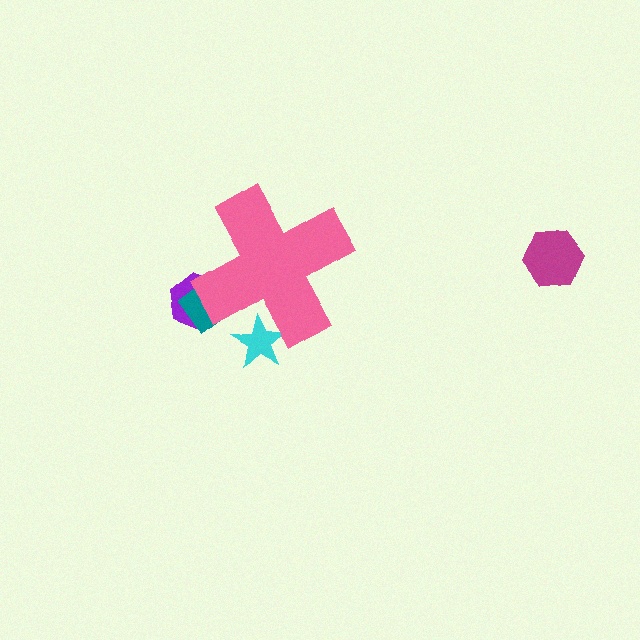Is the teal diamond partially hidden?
Yes, the teal diamond is partially hidden behind the pink cross.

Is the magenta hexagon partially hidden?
No, the magenta hexagon is fully visible.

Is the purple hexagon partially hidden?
Yes, the purple hexagon is partially hidden behind the pink cross.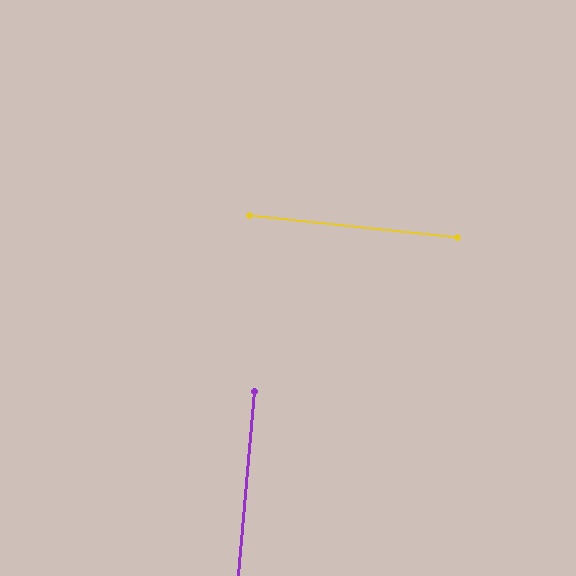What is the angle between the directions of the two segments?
Approximately 89 degrees.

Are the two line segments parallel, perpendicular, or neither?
Perpendicular — they meet at approximately 89°.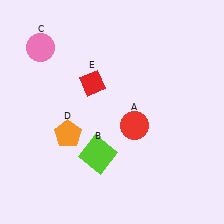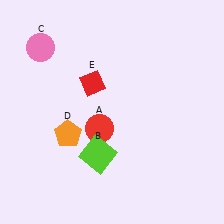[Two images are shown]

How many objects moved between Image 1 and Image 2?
1 object moved between the two images.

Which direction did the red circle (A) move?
The red circle (A) moved left.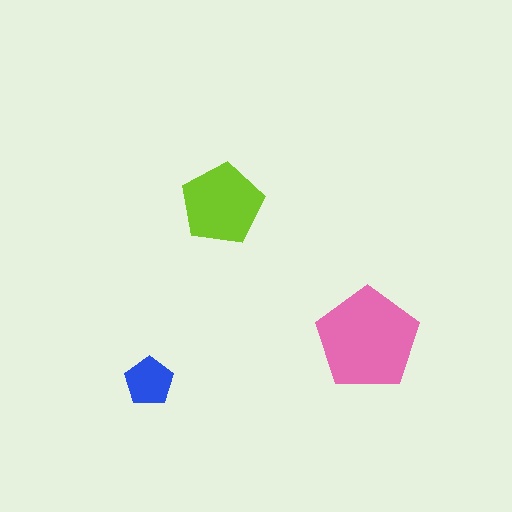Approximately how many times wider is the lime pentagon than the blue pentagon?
About 1.5 times wider.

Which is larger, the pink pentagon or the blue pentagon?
The pink one.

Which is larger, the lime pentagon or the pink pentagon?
The pink one.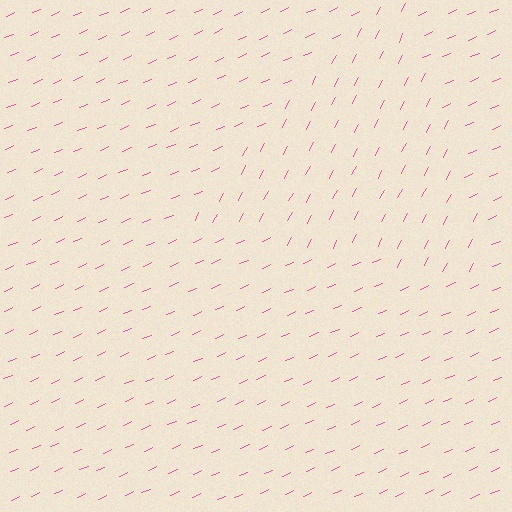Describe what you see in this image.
The image is filled with small pink line segments. A triangle region in the image has lines oriented differently from the surrounding lines, creating a visible texture boundary.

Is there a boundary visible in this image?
Yes, there is a texture boundary formed by a change in line orientation.